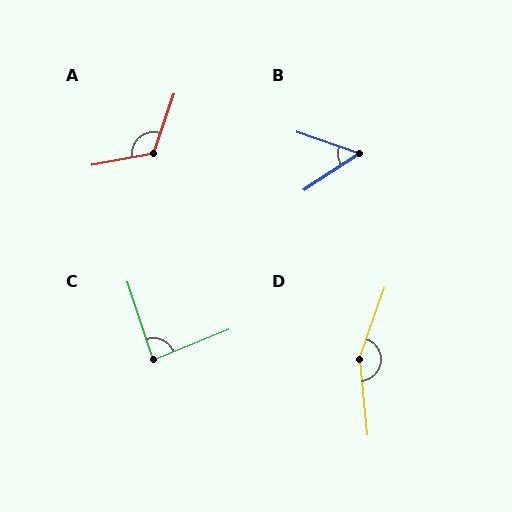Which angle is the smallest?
B, at approximately 53 degrees.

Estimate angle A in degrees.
Approximately 120 degrees.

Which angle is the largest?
D, at approximately 154 degrees.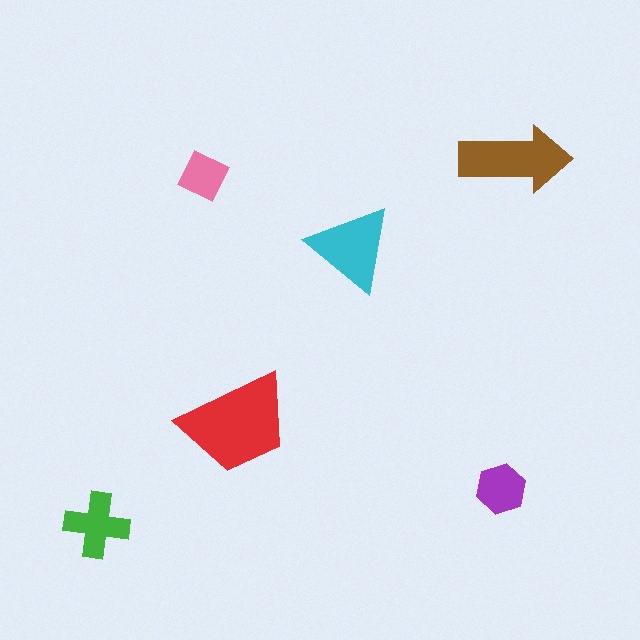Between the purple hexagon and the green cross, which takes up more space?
The green cross.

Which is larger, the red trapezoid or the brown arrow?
The red trapezoid.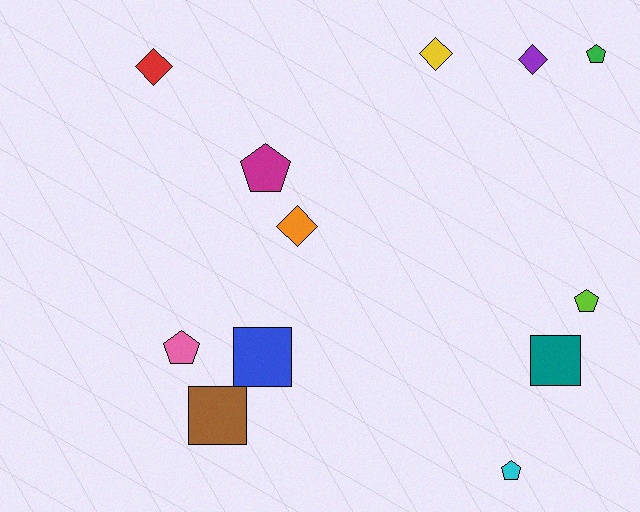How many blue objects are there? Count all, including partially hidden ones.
There is 1 blue object.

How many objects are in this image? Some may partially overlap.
There are 12 objects.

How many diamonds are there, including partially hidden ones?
There are 4 diamonds.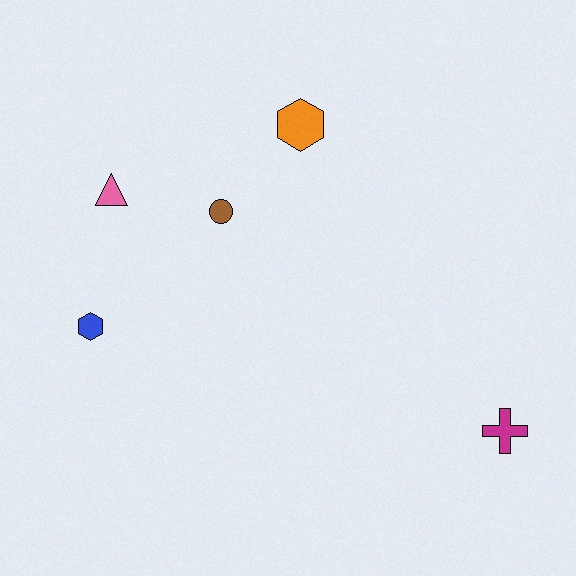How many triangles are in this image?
There is 1 triangle.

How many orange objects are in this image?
There is 1 orange object.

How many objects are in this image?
There are 5 objects.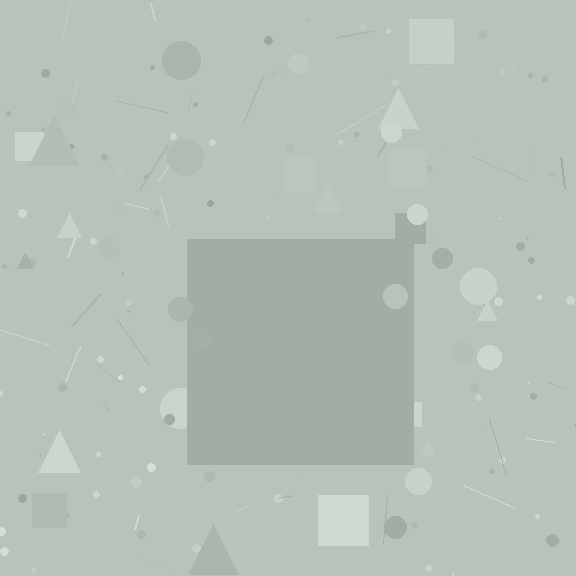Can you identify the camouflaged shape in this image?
The camouflaged shape is a square.